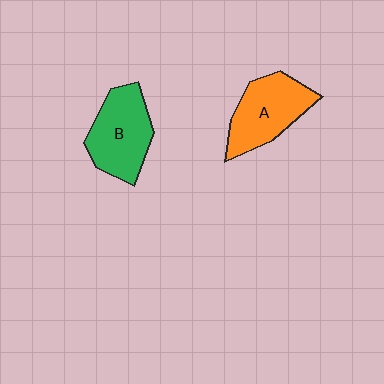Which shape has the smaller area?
Shape A (orange).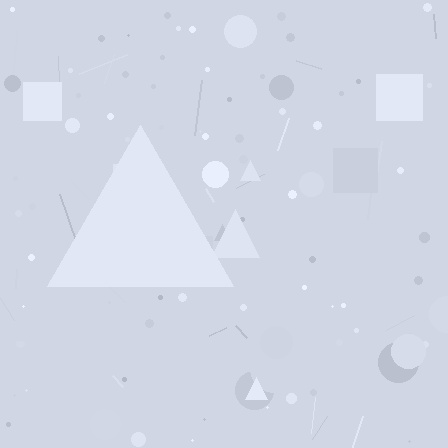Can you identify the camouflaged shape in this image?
The camouflaged shape is a triangle.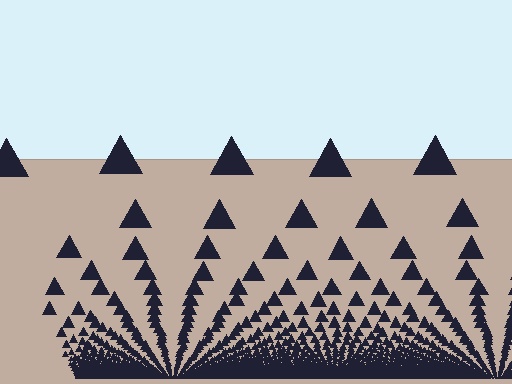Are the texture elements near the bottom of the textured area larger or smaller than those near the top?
Smaller. The gradient is inverted — elements near the bottom are smaller and denser.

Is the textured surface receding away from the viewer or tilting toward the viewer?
The surface appears to tilt toward the viewer. Texture elements get larger and sparser toward the top.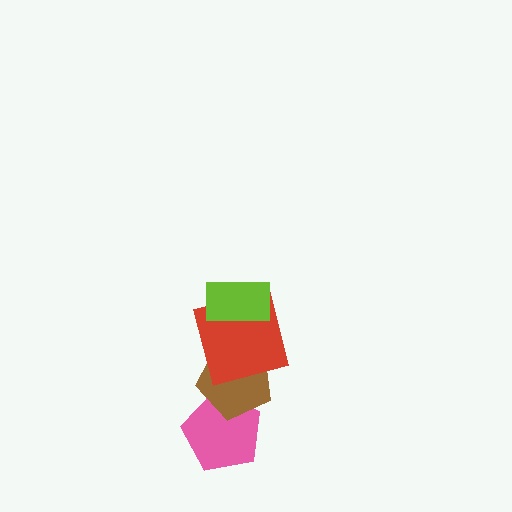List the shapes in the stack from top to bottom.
From top to bottom: the lime rectangle, the red square, the brown pentagon, the pink pentagon.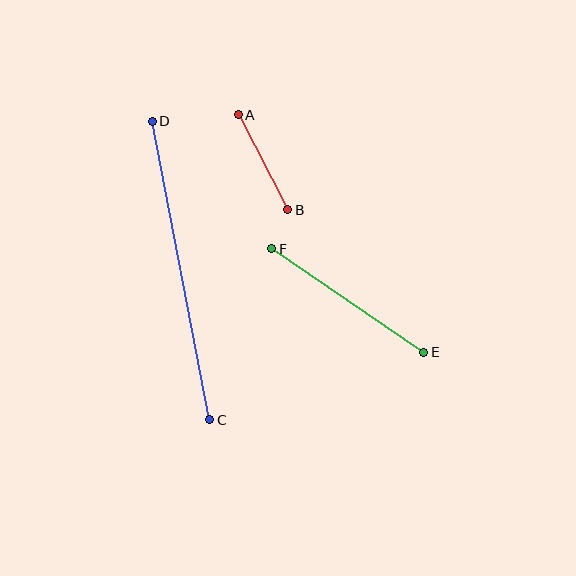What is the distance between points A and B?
The distance is approximately 107 pixels.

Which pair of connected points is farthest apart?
Points C and D are farthest apart.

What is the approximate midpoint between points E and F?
The midpoint is at approximately (348, 300) pixels.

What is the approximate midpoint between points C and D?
The midpoint is at approximately (181, 271) pixels.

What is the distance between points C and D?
The distance is approximately 304 pixels.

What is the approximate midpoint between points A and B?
The midpoint is at approximately (263, 162) pixels.